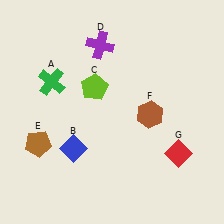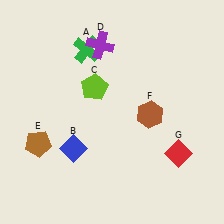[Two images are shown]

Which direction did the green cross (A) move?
The green cross (A) moved right.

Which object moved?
The green cross (A) moved right.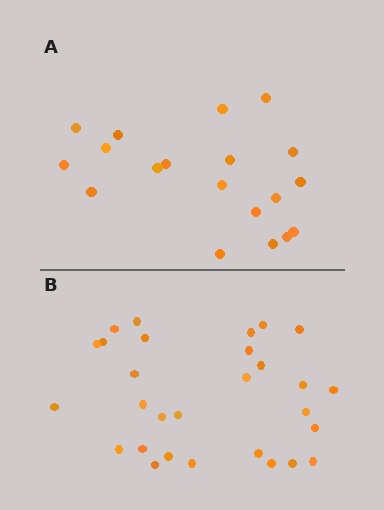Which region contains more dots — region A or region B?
Region B (the bottom region) has more dots.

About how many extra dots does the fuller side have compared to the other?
Region B has roughly 10 or so more dots than region A.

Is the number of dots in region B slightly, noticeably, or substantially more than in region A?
Region B has substantially more. The ratio is roughly 1.5 to 1.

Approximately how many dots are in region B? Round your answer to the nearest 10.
About 30 dots. (The exact count is 29, which rounds to 30.)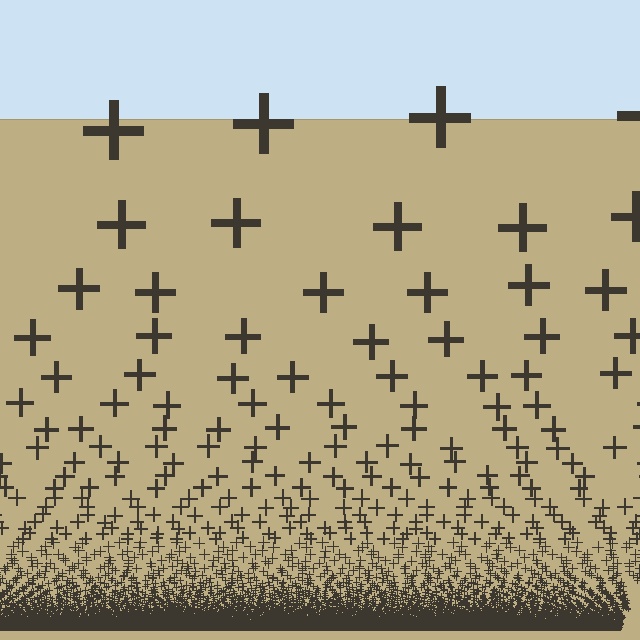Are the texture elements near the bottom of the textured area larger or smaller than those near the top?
Smaller. The gradient is inverted — elements near the bottom are smaller and denser.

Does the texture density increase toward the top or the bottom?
Density increases toward the bottom.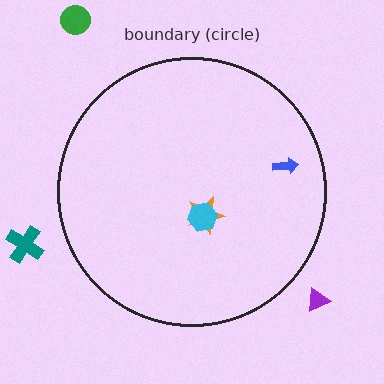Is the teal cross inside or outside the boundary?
Outside.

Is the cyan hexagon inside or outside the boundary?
Inside.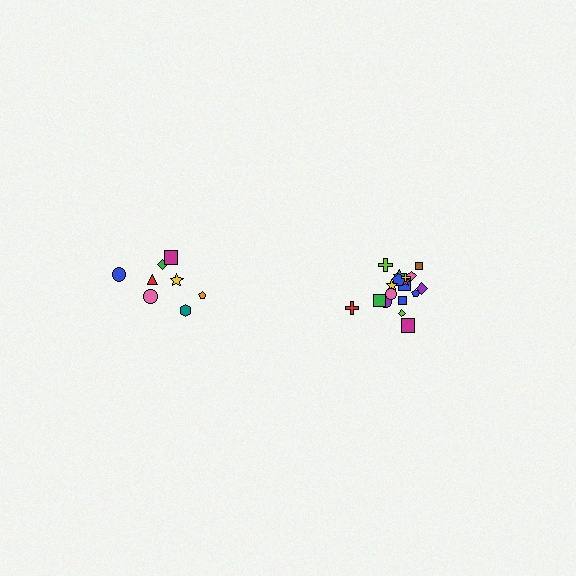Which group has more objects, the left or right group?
The right group.